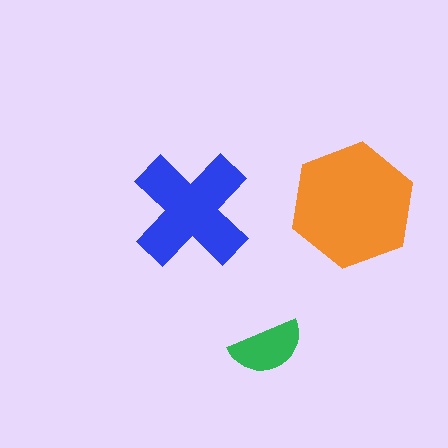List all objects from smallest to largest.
The green semicircle, the blue cross, the orange hexagon.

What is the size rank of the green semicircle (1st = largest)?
3rd.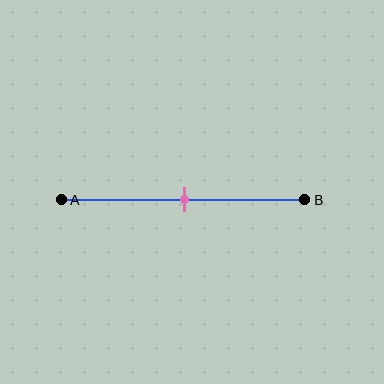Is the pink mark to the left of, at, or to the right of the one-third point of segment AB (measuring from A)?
The pink mark is to the right of the one-third point of segment AB.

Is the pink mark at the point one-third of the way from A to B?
No, the mark is at about 50% from A, not at the 33% one-third point.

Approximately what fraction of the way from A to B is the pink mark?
The pink mark is approximately 50% of the way from A to B.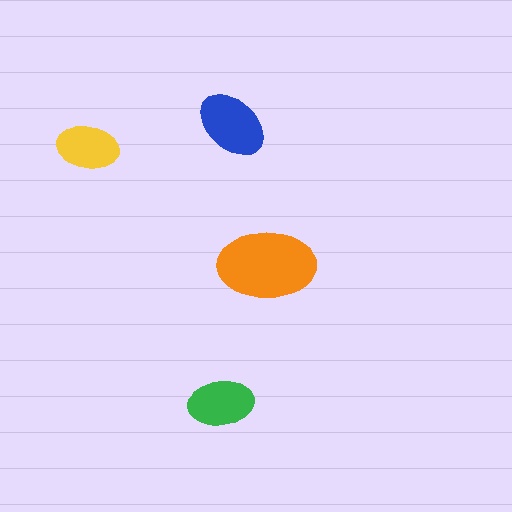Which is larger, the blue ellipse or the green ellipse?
The blue one.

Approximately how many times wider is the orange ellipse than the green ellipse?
About 1.5 times wider.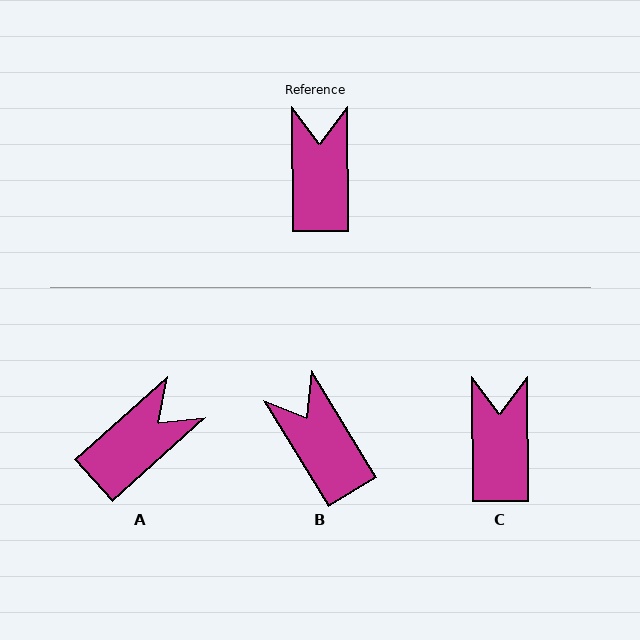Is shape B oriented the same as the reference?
No, it is off by about 31 degrees.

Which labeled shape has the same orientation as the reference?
C.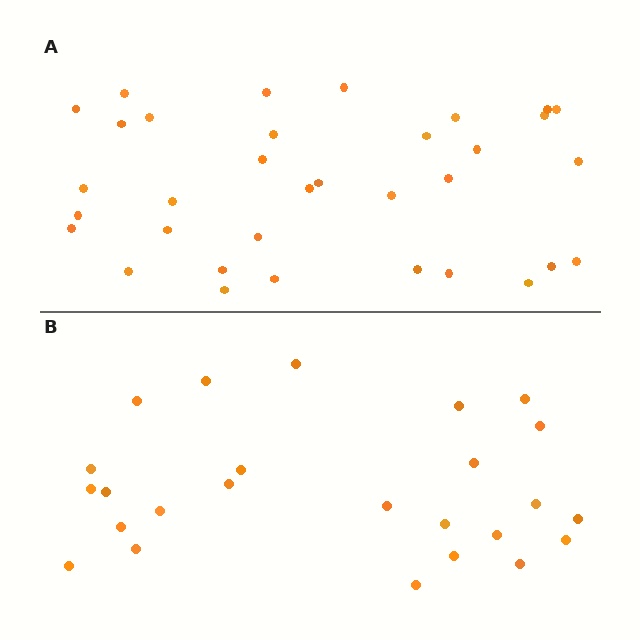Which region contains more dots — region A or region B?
Region A (the top region) has more dots.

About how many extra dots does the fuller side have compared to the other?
Region A has roughly 8 or so more dots than region B.